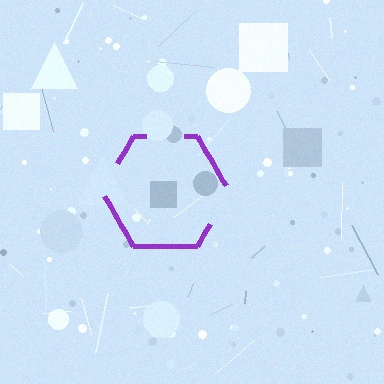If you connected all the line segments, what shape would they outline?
They would outline a hexagon.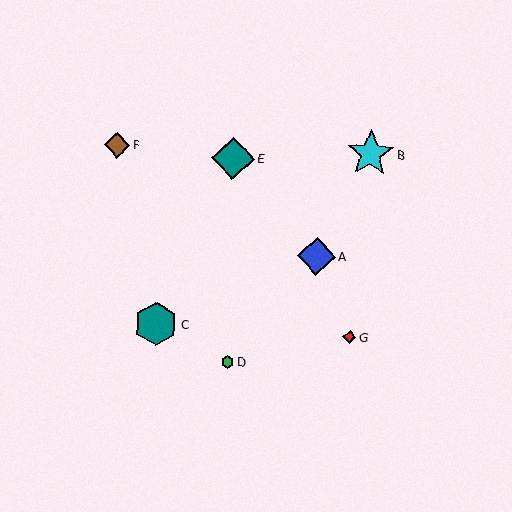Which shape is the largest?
The cyan star (labeled B) is the largest.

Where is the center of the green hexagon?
The center of the green hexagon is at (228, 362).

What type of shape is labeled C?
Shape C is a teal hexagon.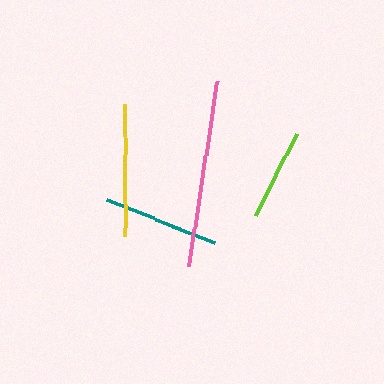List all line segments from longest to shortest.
From longest to shortest: pink, yellow, teal, lime.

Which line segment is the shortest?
The lime line is the shortest at approximately 91 pixels.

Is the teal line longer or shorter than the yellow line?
The yellow line is longer than the teal line.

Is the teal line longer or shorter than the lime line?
The teal line is longer than the lime line.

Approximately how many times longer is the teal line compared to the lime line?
The teal line is approximately 1.3 times the length of the lime line.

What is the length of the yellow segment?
The yellow segment is approximately 132 pixels long.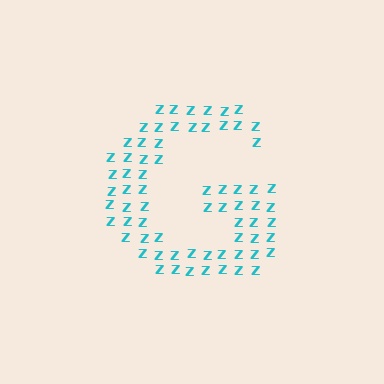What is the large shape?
The large shape is the letter G.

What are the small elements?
The small elements are letter Z's.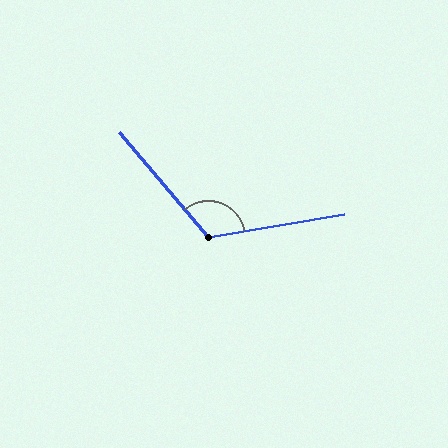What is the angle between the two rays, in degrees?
Approximately 120 degrees.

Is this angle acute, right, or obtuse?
It is obtuse.